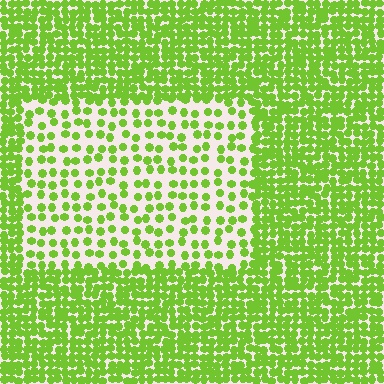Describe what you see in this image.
The image contains small lime elements arranged at two different densities. A rectangle-shaped region is visible where the elements are less densely packed than the surrounding area.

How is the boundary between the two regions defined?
The boundary is defined by a change in element density (approximately 2.4x ratio). All elements are the same color, size, and shape.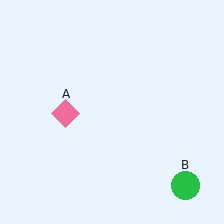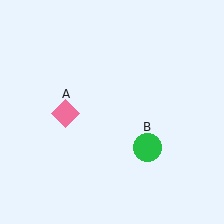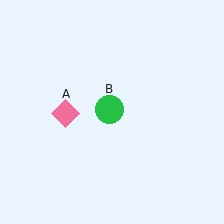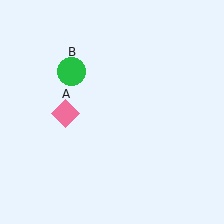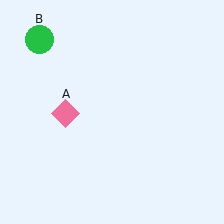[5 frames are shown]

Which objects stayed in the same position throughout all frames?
Pink diamond (object A) remained stationary.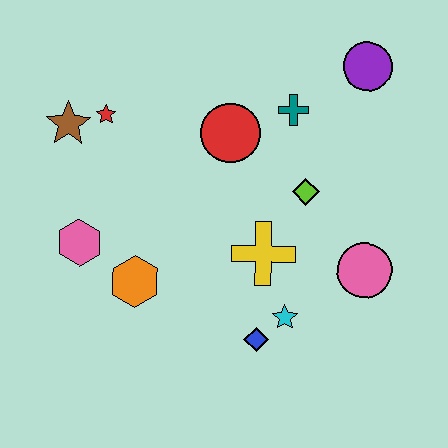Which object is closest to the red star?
The brown star is closest to the red star.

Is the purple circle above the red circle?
Yes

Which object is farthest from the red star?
The pink circle is farthest from the red star.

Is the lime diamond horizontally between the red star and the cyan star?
No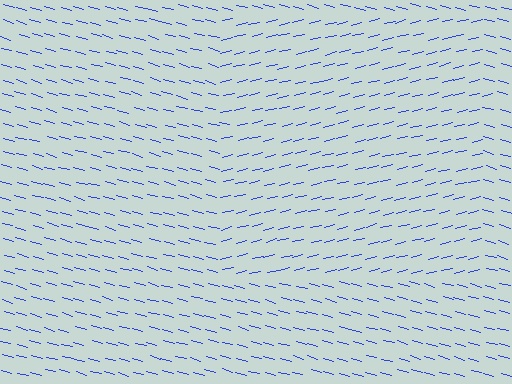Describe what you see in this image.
The image is filled with small blue line segments. A rectangle region in the image has lines oriented differently from the surrounding lines, creating a visible texture boundary.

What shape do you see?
I see a rectangle.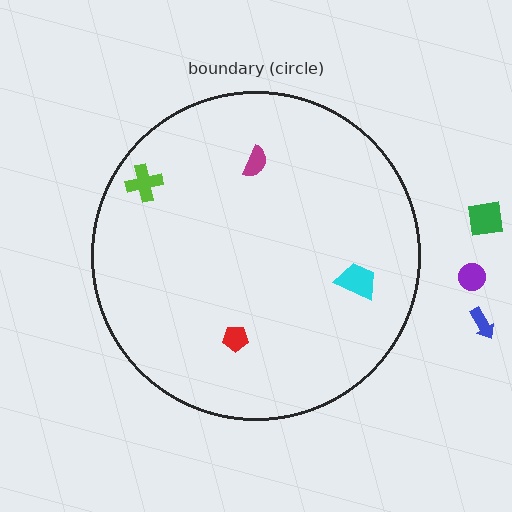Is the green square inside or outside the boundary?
Outside.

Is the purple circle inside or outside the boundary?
Outside.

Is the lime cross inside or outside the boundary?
Inside.